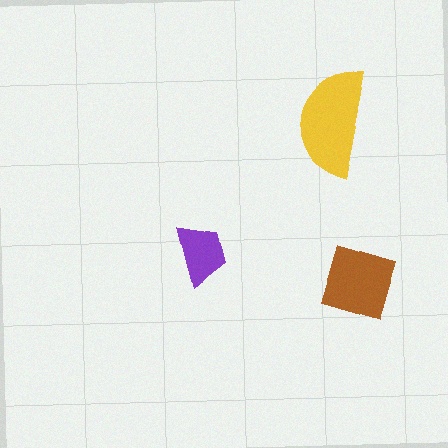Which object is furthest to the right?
The brown diamond is rightmost.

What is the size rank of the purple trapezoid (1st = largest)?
3rd.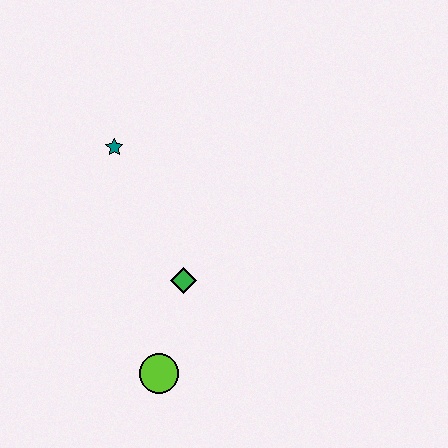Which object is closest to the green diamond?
The lime circle is closest to the green diamond.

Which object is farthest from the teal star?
The lime circle is farthest from the teal star.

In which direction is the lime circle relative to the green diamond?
The lime circle is below the green diamond.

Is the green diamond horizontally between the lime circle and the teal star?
No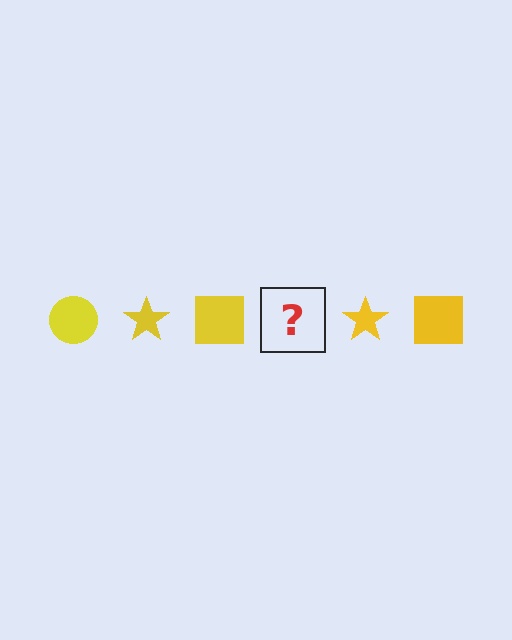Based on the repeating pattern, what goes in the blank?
The blank should be a yellow circle.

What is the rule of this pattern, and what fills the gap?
The rule is that the pattern cycles through circle, star, square shapes in yellow. The gap should be filled with a yellow circle.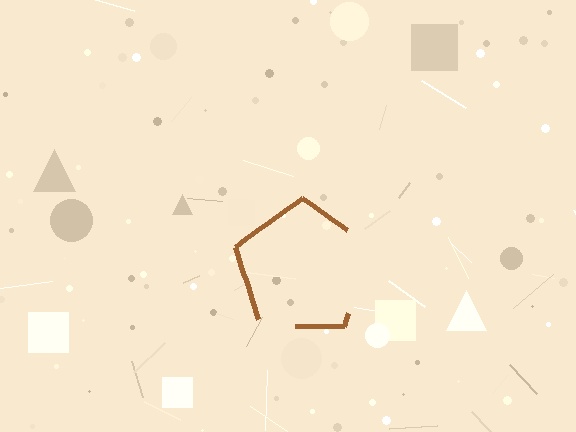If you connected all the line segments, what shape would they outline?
They would outline a pentagon.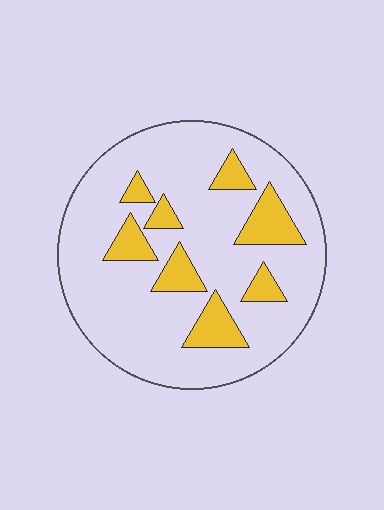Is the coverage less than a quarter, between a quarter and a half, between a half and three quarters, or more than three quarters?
Less than a quarter.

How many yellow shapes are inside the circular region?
8.